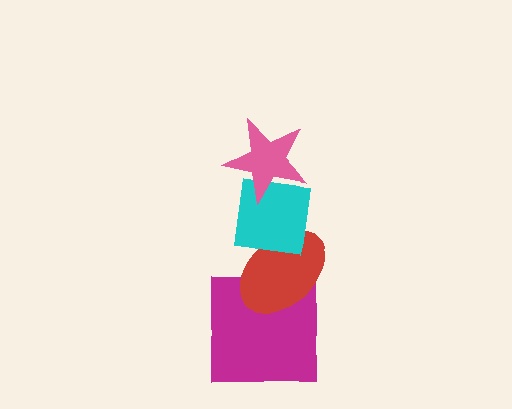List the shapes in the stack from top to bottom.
From top to bottom: the pink star, the cyan square, the red ellipse, the magenta square.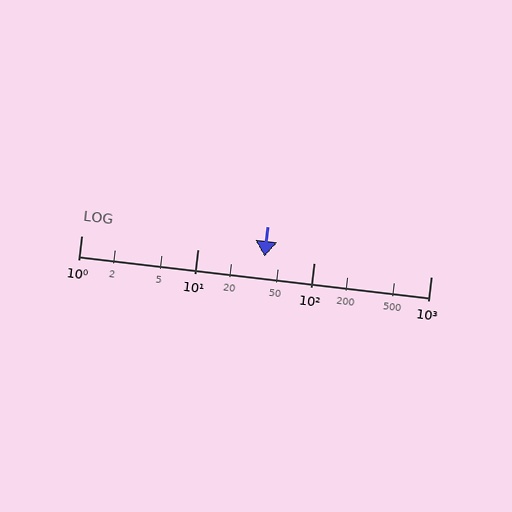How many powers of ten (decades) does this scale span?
The scale spans 3 decades, from 1 to 1000.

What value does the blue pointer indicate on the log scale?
The pointer indicates approximately 37.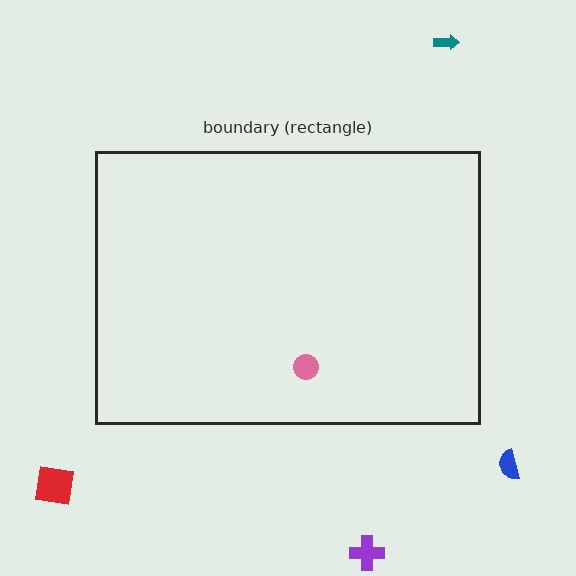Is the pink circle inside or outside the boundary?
Inside.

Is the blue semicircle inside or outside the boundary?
Outside.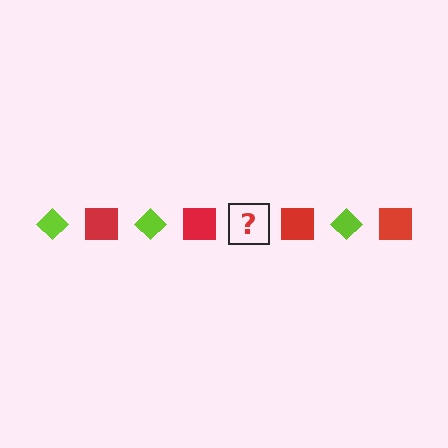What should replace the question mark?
The question mark should be replaced with a lime diamond.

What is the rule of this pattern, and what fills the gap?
The rule is that the pattern alternates between lime diamond and red square. The gap should be filled with a lime diamond.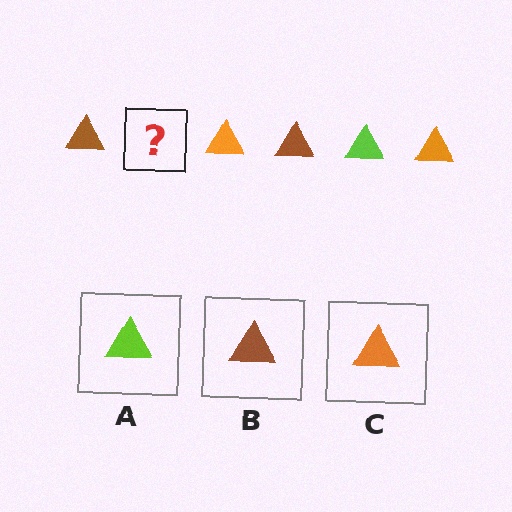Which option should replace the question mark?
Option A.